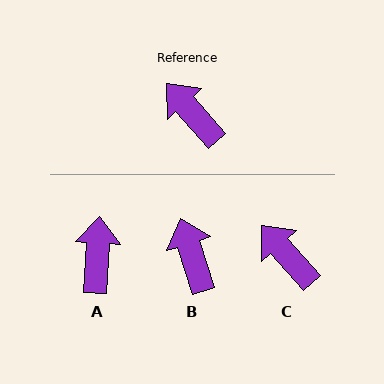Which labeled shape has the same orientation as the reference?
C.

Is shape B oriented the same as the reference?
No, it is off by about 24 degrees.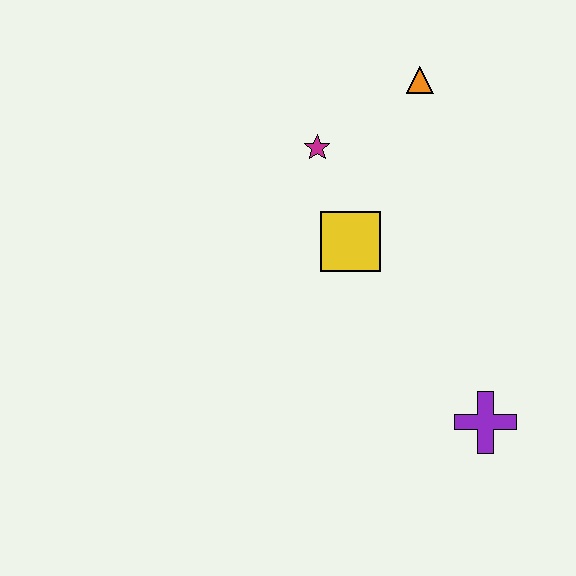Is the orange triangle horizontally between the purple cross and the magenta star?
Yes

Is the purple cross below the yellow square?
Yes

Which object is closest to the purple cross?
The yellow square is closest to the purple cross.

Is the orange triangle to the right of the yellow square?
Yes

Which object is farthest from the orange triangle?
The purple cross is farthest from the orange triangle.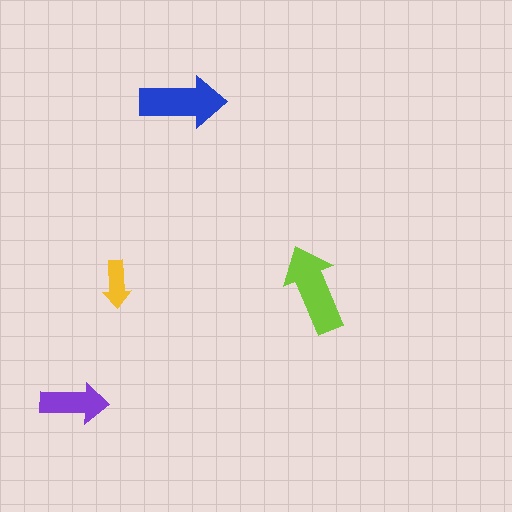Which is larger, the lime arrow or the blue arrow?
The lime one.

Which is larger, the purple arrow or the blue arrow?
The blue one.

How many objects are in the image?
There are 4 objects in the image.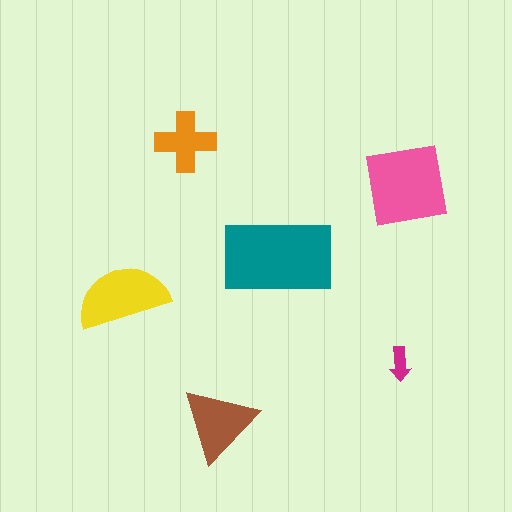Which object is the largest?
The teal rectangle.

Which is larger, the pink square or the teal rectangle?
The teal rectangle.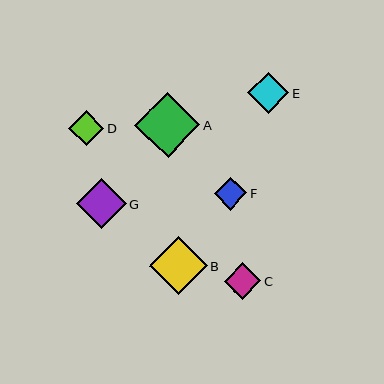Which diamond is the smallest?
Diamond F is the smallest with a size of approximately 33 pixels.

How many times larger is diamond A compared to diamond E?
Diamond A is approximately 1.6 times the size of diamond E.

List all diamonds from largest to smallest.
From largest to smallest: A, B, G, E, C, D, F.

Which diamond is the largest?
Diamond A is the largest with a size of approximately 65 pixels.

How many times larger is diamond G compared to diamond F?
Diamond G is approximately 1.5 times the size of diamond F.